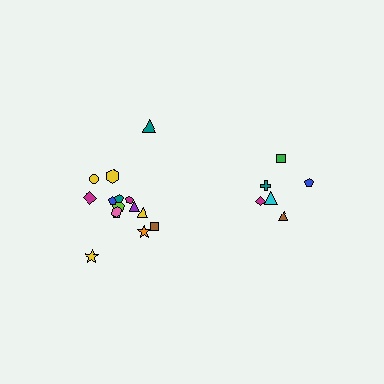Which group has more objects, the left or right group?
The left group.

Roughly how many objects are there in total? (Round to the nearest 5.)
Roughly 20 objects in total.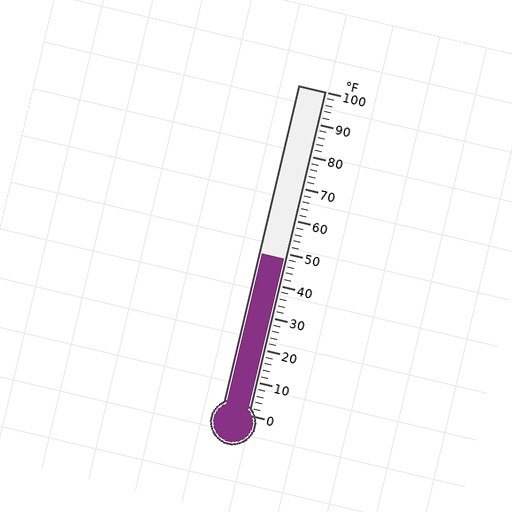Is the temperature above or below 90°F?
The temperature is below 90°F.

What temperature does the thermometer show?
The thermometer shows approximately 48°F.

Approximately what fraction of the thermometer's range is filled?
The thermometer is filled to approximately 50% of its range.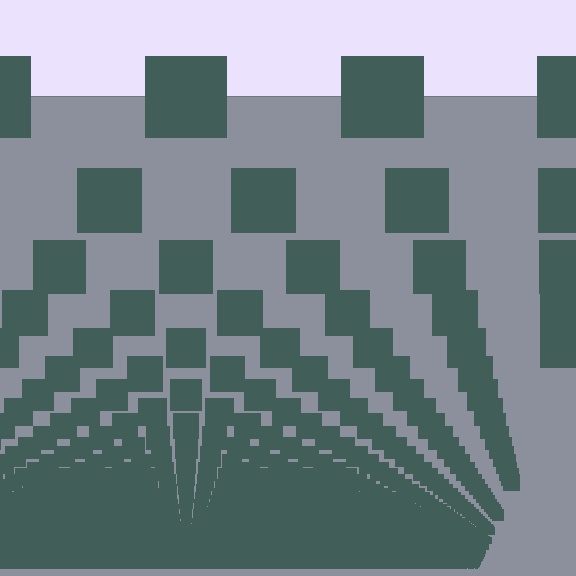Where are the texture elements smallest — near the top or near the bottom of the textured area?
Near the bottom.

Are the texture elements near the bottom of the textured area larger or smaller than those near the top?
Smaller. The gradient is inverted — elements near the bottom are smaller and denser.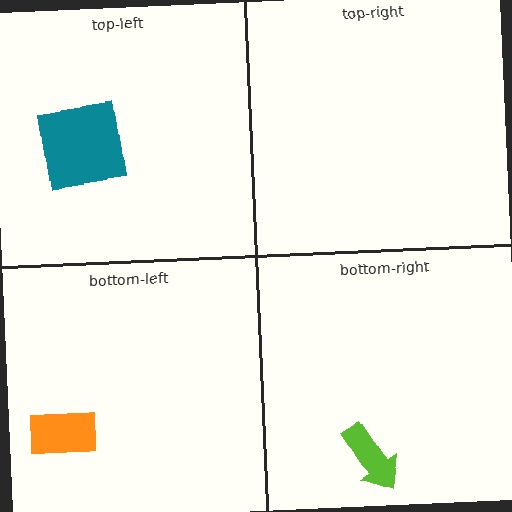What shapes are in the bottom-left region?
The orange rectangle.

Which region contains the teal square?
The top-left region.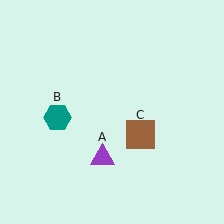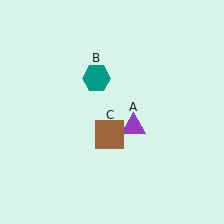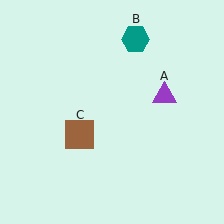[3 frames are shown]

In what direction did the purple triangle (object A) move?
The purple triangle (object A) moved up and to the right.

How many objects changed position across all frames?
3 objects changed position: purple triangle (object A), teal hexagon (object B), brown square (object C).